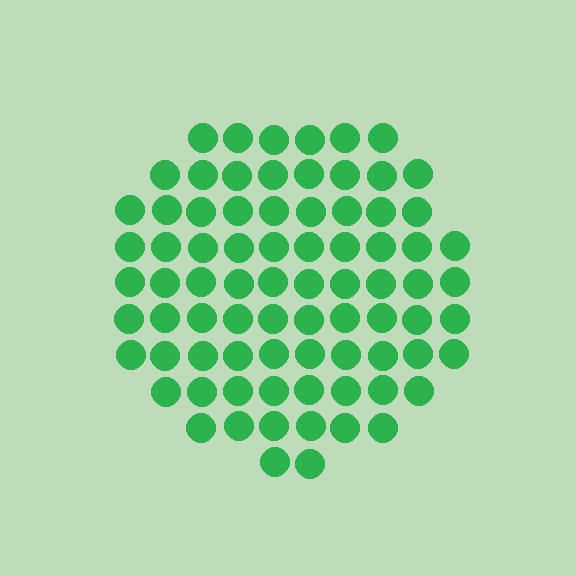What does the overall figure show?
The overall figure shows a circle.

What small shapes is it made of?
It is made of small circles.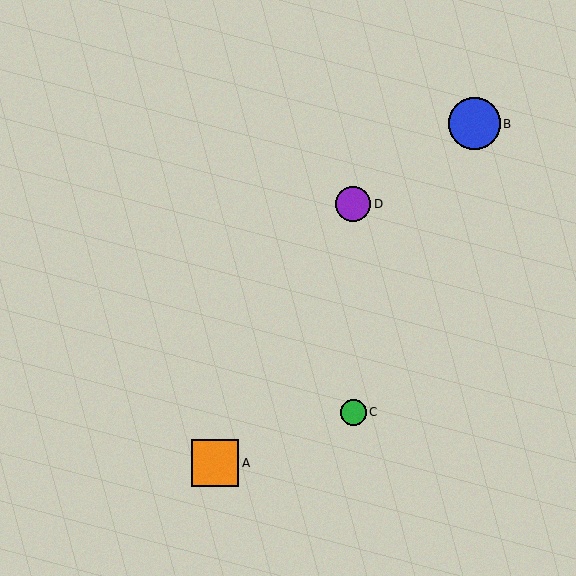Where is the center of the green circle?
The center of the green circle is at (353, 412).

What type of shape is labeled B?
Shape B is a blue circle.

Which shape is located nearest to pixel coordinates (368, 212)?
The purple circle (labeled D) at (353, 204) is nearest to that location.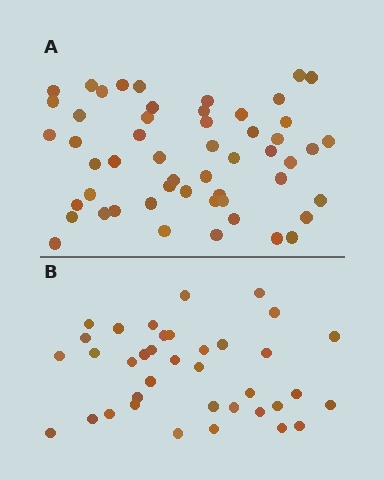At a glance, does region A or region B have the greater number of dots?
Region A (the top region) has more dots.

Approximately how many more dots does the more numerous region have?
Region A has approximately 15 more dots than region B.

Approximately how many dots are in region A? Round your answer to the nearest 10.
About 50 dots. (The exact count is 53, which rounds to 50.)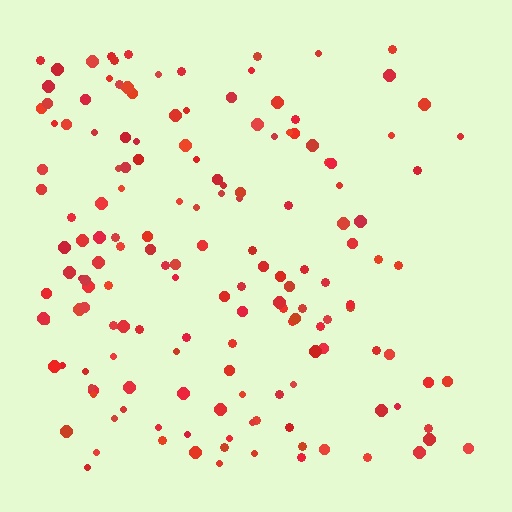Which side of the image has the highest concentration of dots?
The left.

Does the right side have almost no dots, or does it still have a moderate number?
Still a moderate number, just noticeably fewer than the left.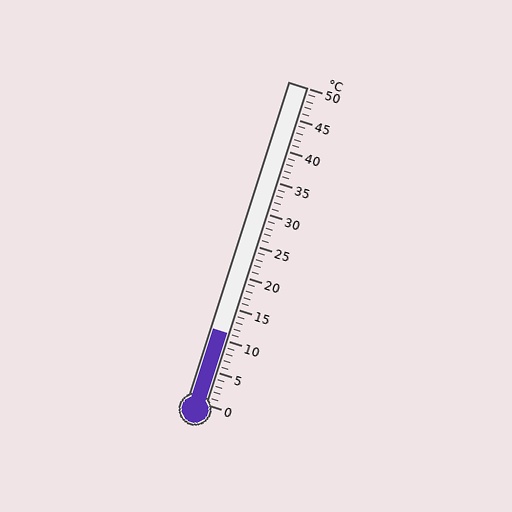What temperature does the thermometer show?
The thermometer shows approximately 11°C.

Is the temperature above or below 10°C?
The temperature is above 10°C.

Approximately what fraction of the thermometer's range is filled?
The thermometer is filled to approximately 20% of its range.